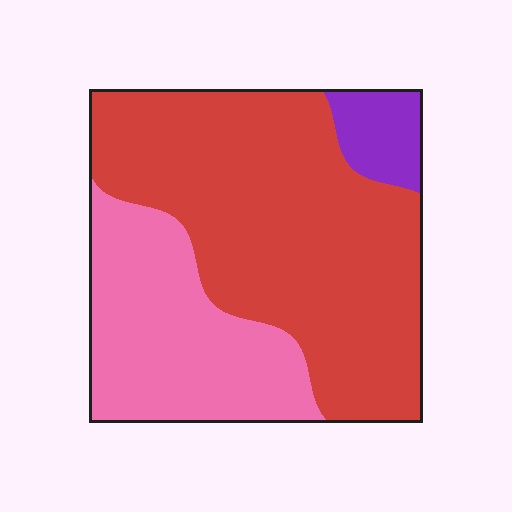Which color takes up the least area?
Purple, at roughly 5%.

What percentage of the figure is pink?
Pink covers about 30% of the figure.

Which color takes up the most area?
Red, at roughly 60%.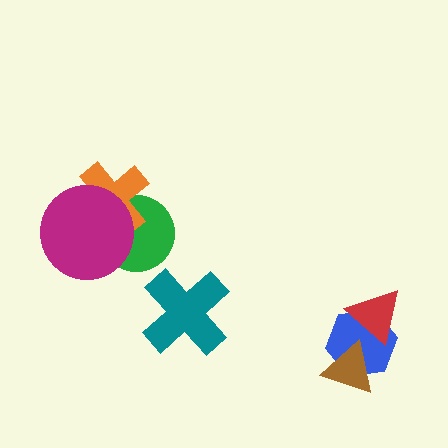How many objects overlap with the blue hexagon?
2 objects overlap with the blue hexagon.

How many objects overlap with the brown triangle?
1 object overlaps with the brown triangle.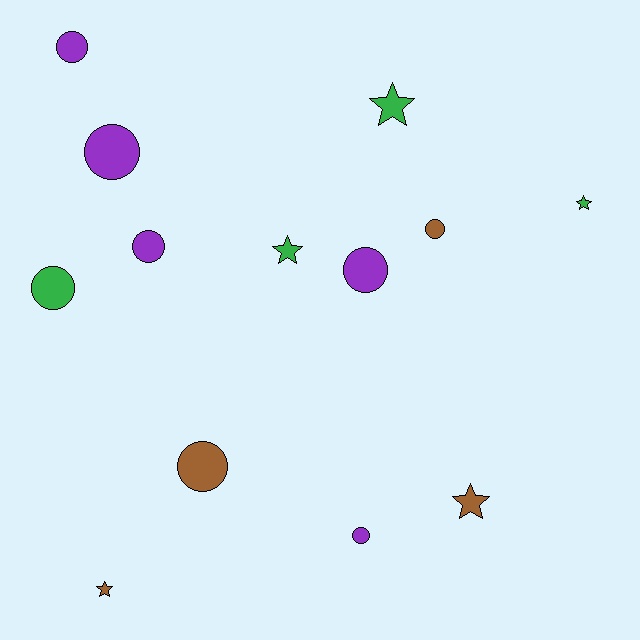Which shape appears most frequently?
Circle, with 8 objects.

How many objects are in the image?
There are 13 objects.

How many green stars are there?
There are 3 green stars.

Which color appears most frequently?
Purple, with 5 objects.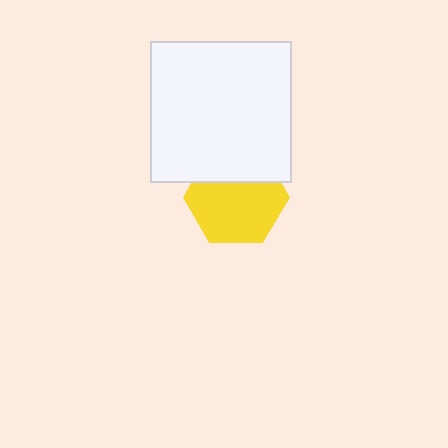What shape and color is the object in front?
The object in front is a white square.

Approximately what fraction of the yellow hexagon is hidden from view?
Roughly 31% of the yellow hexagon is hidden behind the white square.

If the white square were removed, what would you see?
You would see the complete yellow hexagon.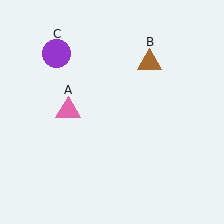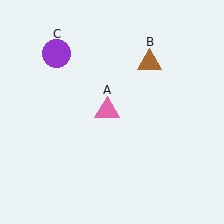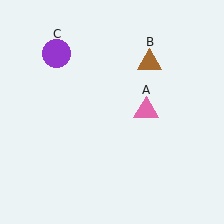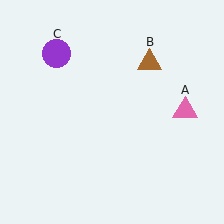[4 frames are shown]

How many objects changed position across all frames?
1 object changed position: pink triangle (object A).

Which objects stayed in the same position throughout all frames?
Brown triangle (object B) and purple circle (object C) remained stationary.